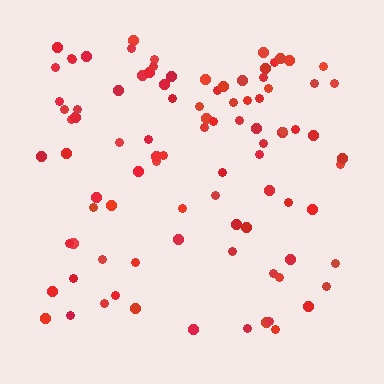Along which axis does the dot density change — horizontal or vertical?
Vertical.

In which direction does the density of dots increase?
From bottom to top, with the top side densest.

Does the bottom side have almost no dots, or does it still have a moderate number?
Still a moderate number, just noticeably fewer than the top.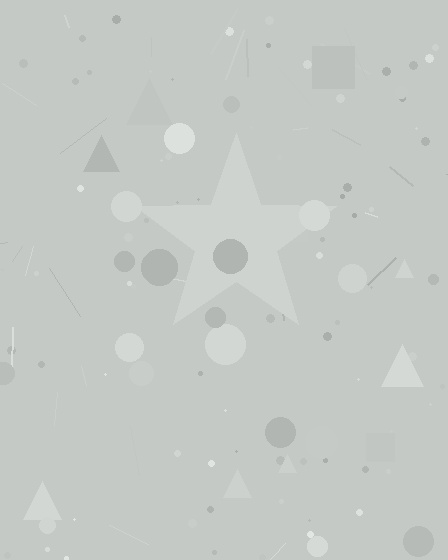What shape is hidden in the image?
A star is hidden in the image.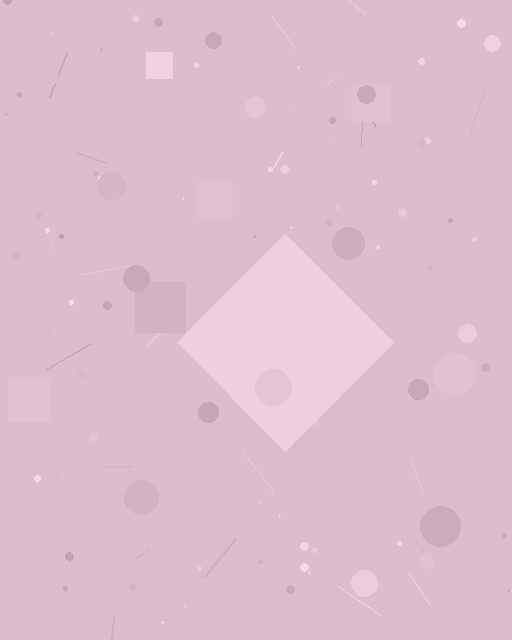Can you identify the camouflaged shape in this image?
The camouflaged shape is a diamond.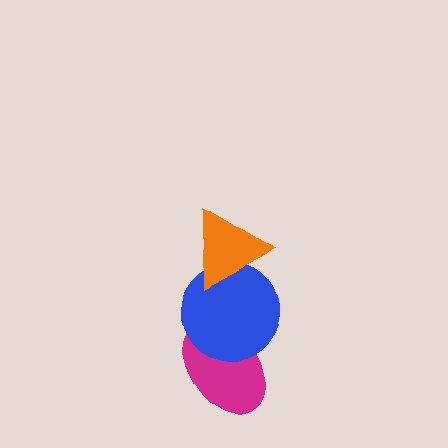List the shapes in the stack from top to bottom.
From top to bottom: the orange triangle, the blue circle, the magenta ellipse.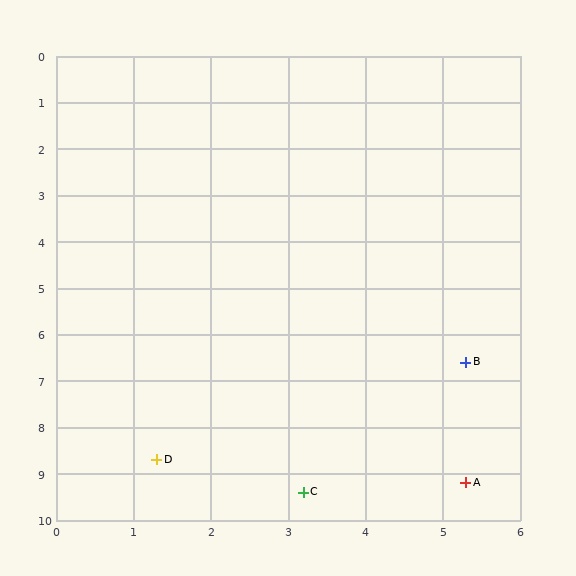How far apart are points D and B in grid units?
Points D and B are about 4.5 grid units apart.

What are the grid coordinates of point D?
Point D is at approximately (1.3, 8.7).